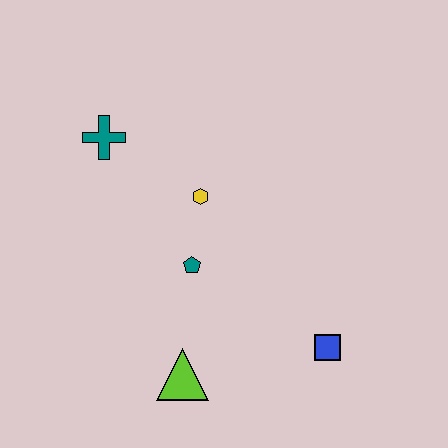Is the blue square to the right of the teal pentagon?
Yes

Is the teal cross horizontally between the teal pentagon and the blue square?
No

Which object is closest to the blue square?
The lime triangle is closest to the blue square.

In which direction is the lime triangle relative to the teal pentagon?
The lime triangle is below the teal pentagon.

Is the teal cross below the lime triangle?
No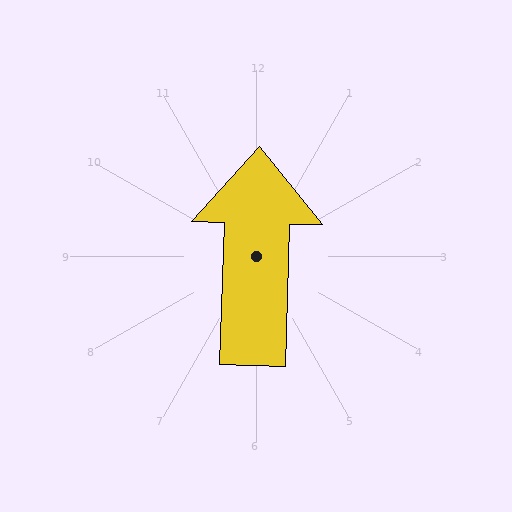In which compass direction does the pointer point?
North.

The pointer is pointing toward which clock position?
Roughly 12 o'clock.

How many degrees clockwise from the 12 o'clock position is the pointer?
Approximately 2 degrees.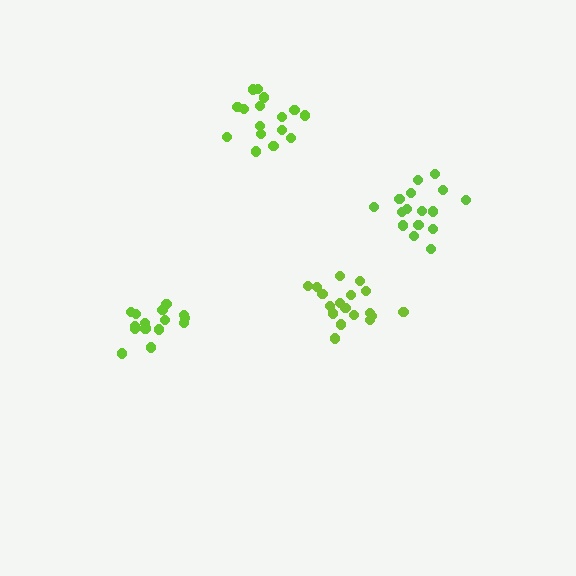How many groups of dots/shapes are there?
There are 4 groups.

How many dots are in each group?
Group 1: 18 dots, Group 2: 16 dots, Group 3: 15 dots, Group 4: 16 dots (65 total).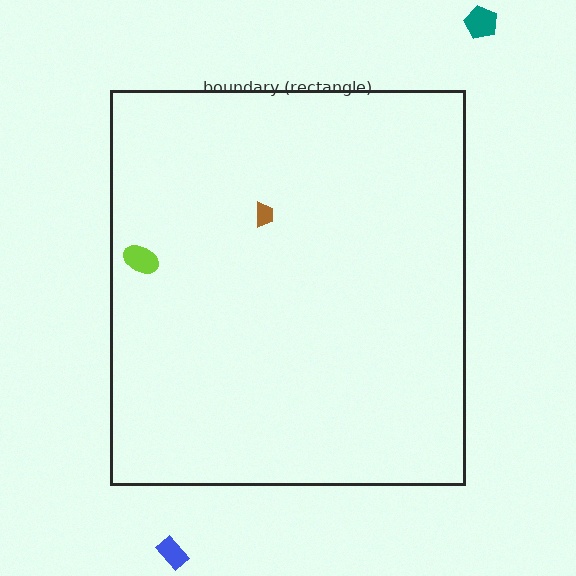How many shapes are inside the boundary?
2 inside, 2 outside.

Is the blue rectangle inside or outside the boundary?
Outside.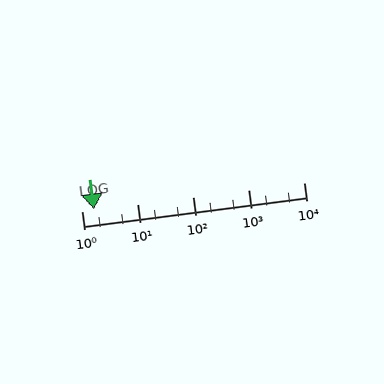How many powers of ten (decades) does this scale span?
The scale spans 4 decades, from 1 to 10000.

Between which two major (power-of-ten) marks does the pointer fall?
The pointer is between 1 and 10.